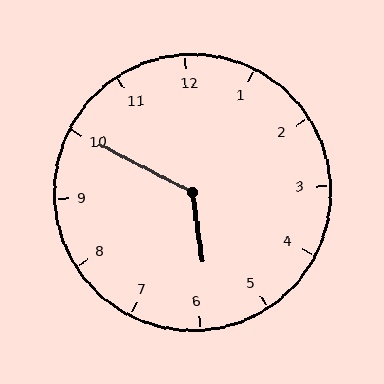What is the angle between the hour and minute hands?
Approximately 125 degrees.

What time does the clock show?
5:50.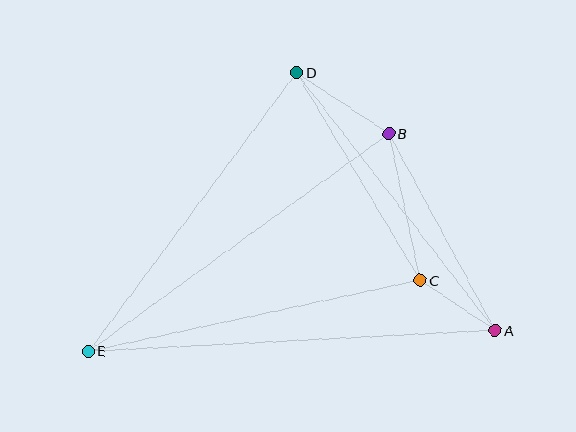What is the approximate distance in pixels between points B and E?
The distance between B and E is approximately 371 pixels.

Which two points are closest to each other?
Points A and C are closest to each other.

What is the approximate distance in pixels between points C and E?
The distance between C and E is approximately 339 pixels.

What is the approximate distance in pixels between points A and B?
The distance between A and B is approximately 224 pixels.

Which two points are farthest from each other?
Points A and E are farthest from each other.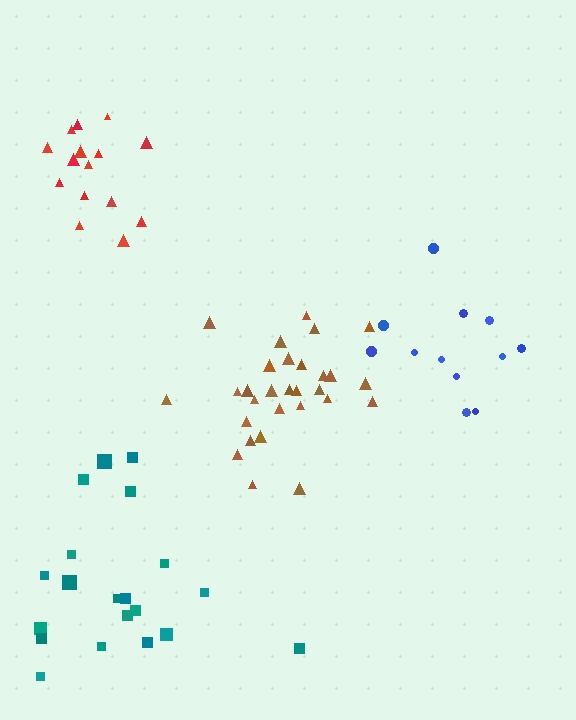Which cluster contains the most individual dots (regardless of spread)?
Brown (29).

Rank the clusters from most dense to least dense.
brown, red, blue, teal.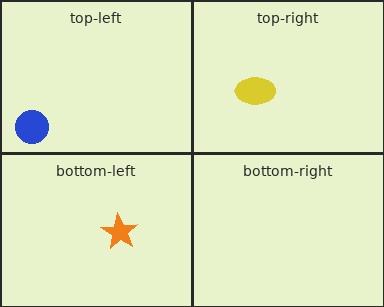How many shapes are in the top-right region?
1.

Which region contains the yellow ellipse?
The top-right region.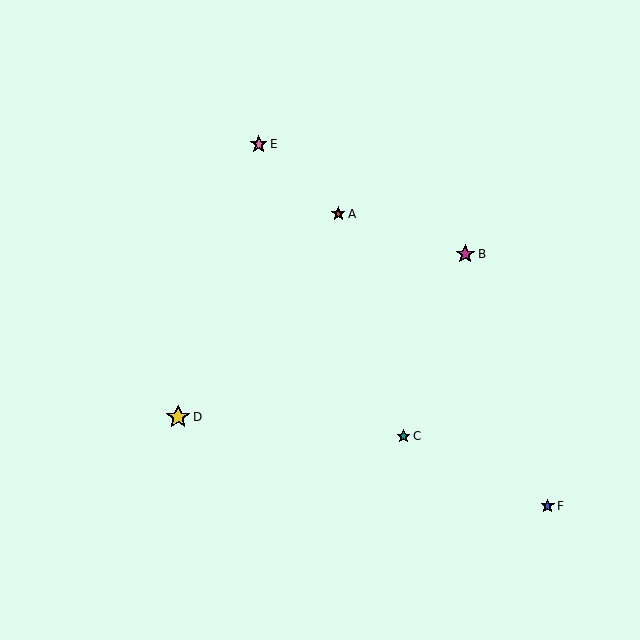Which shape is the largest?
The yellow star (labeled D) is the largest.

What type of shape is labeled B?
Shape B is a magenta star.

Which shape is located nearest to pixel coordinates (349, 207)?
The red star (labeled A) at (338, 214) is nearest to that location.